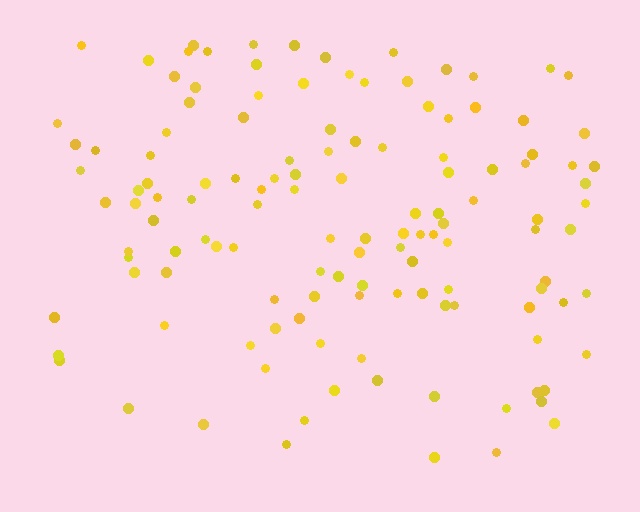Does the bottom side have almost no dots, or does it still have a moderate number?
Still a moderate number, just noticeably fewer than the top.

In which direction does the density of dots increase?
From bottom to top, with the top side densest.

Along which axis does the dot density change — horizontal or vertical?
Vertical.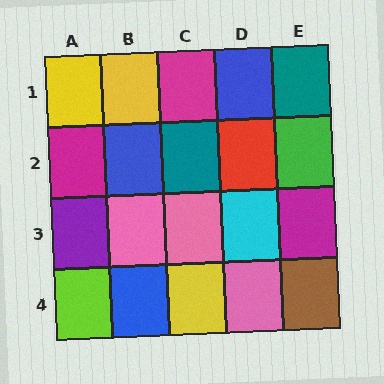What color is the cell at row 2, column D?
Red.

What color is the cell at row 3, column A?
Purple.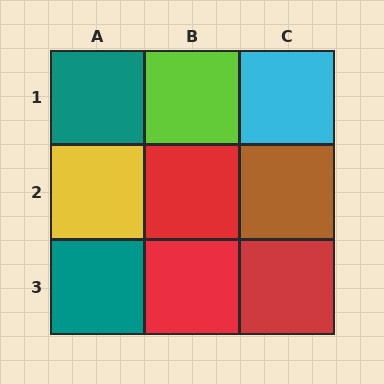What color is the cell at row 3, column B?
Red.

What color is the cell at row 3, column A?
Teal.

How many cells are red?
3 cells are red.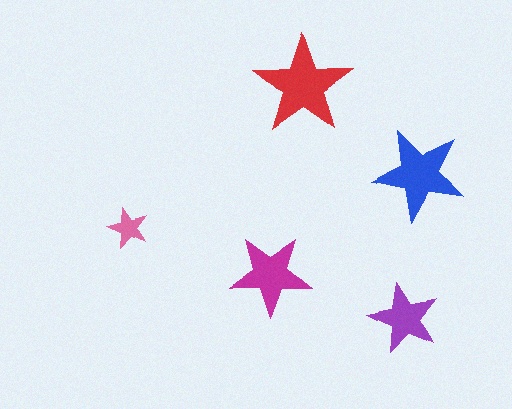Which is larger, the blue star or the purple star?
The blue one.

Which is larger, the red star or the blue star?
The red one.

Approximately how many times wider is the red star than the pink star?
About 2.5 times wider.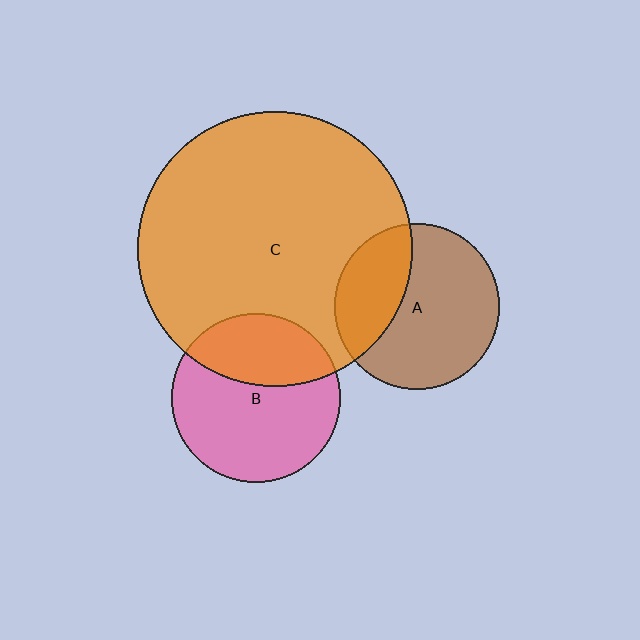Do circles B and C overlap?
Yes.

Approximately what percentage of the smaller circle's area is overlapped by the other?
Approximately 35%.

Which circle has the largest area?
Circle C (orange).